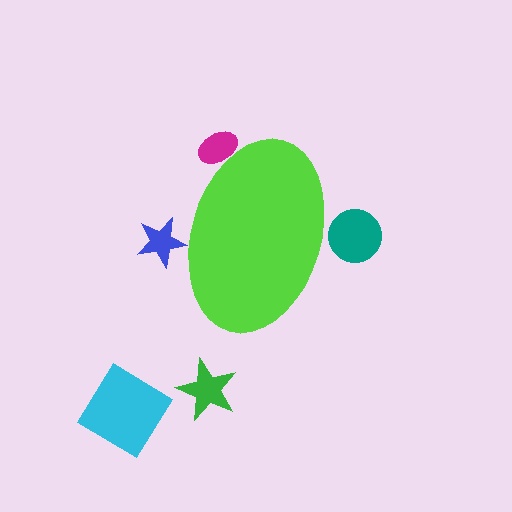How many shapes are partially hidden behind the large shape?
3 shapes are partially hidden.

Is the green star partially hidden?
No, the green star is fully visible.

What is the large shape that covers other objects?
A lime ellipse.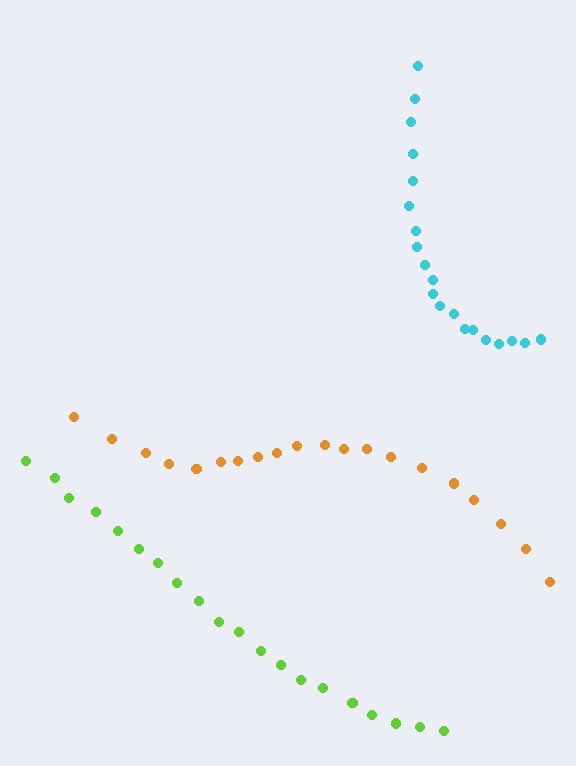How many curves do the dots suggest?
There are 3 distinct paths.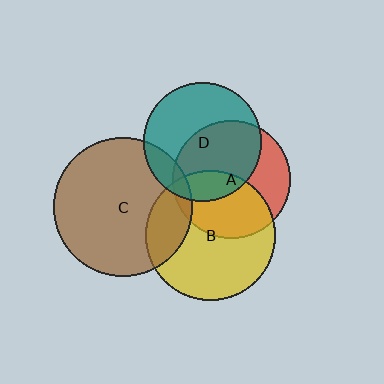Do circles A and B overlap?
Yes.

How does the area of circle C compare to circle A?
Approximately 1.4 times.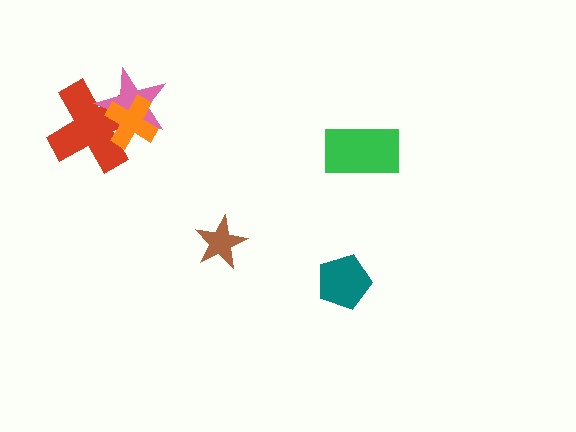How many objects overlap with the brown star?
0 objects overlap with the brown star.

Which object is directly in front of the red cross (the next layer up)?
The pink star is directly in front of the red cross.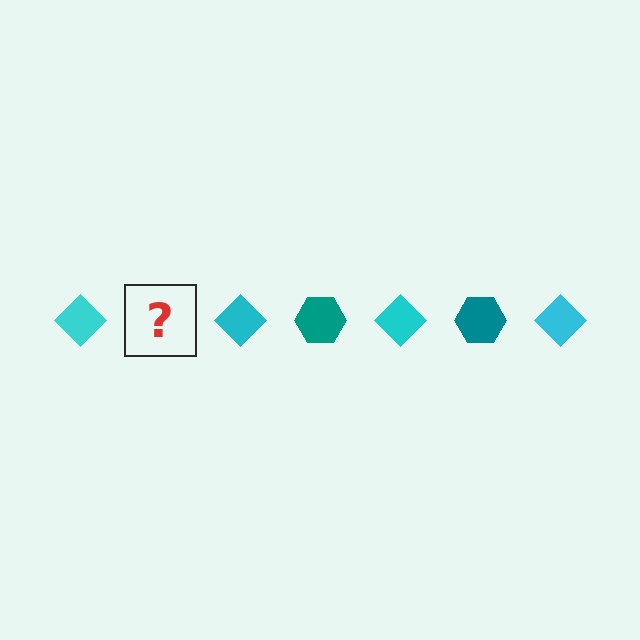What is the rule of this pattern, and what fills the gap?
The rule is that the pattern alternates between cyan diamond and teal hexagon. The gap should be filled with a teal hexagon.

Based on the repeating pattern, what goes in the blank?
The blank should be a teal hexagon.